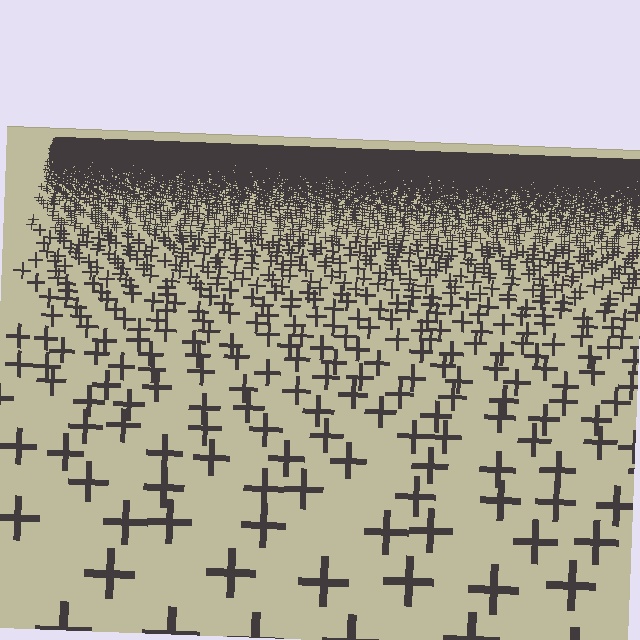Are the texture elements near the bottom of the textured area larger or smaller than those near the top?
Larger. Near the bottom, elements are closer to the viewer and appear at a bigger on-screen size.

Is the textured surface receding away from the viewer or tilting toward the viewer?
The surface is receding away from the viewer. Texture elements get smaller and denser toward the top.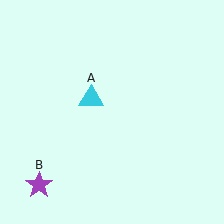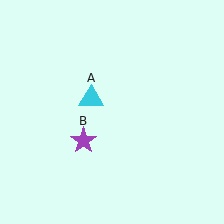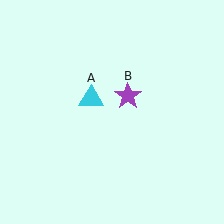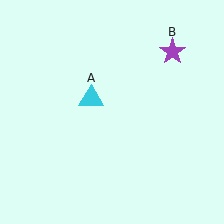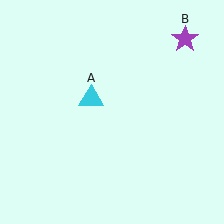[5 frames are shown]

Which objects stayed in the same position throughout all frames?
Cyan triangle (object A) remained stationary.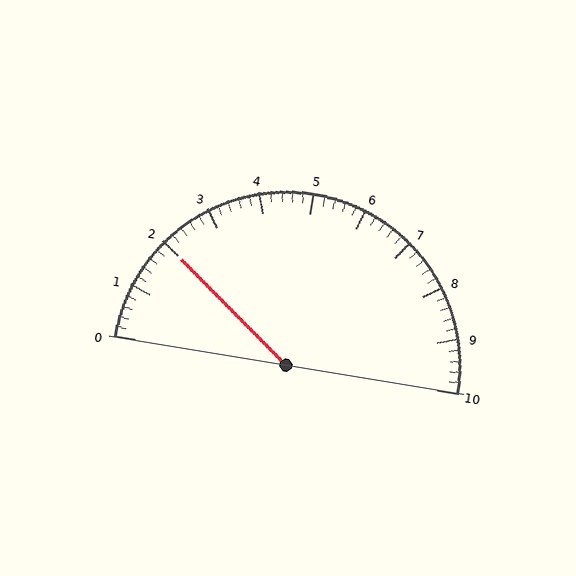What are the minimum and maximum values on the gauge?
The gauge ranges from 0 to 10.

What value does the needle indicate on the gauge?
The needle indicates approximately 2.0.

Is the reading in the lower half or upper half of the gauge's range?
The reading is in the lower half of the range (0 to 10).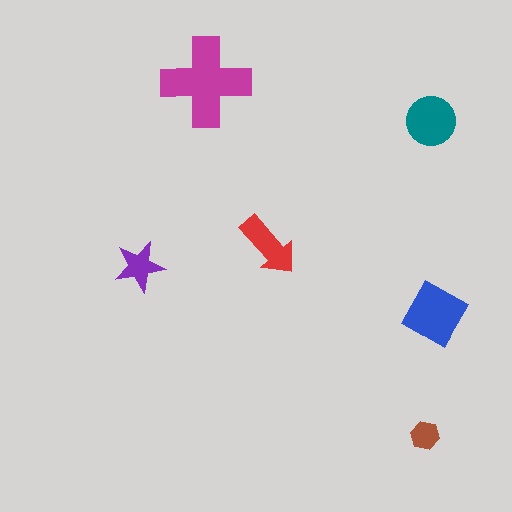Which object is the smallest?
The brown hexagon.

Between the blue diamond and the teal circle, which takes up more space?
The blue diamond.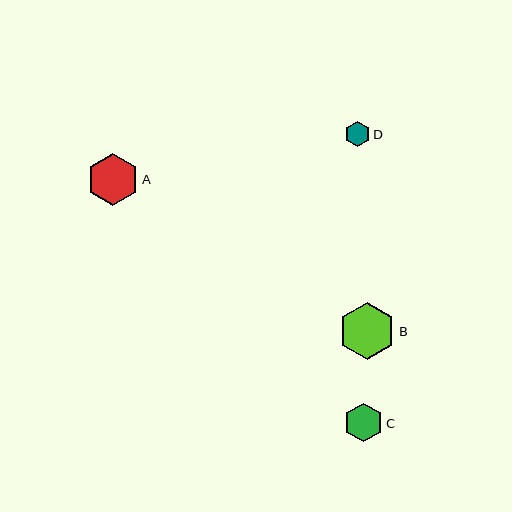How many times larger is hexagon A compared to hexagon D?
Hexagon A is approximately 2.1 times the size of hexagon D.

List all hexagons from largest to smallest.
From largest to smallest: B, A, C, D.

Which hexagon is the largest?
Hexagon B is the largest with a size of approximately 57 pixels.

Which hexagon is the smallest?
Hexagon D is the smallest with a size of approximately 25 pixels.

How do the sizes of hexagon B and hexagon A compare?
Hexagon B and hexagon A are approximately the same size.